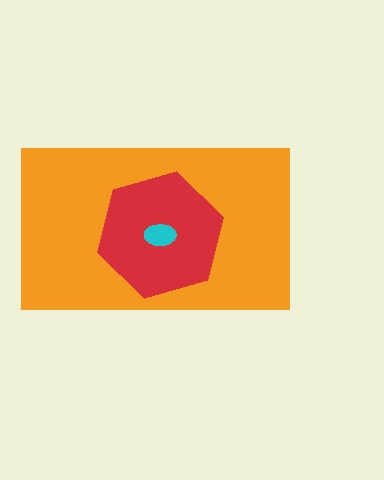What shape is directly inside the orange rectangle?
The red hexagon.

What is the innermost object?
The cyan ellipse.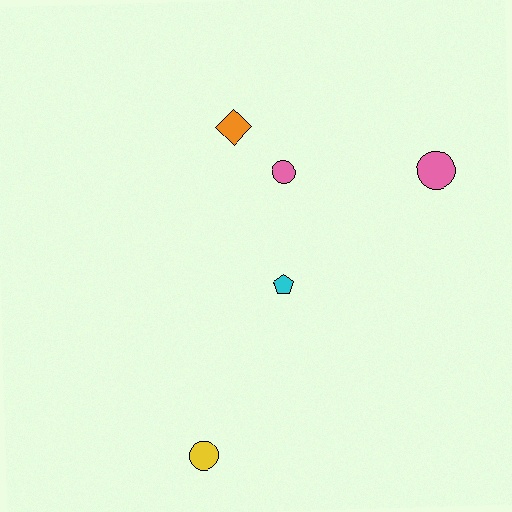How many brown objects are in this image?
There are no brown objects.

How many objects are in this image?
There are 5 objects.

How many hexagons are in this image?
There are no hexagons.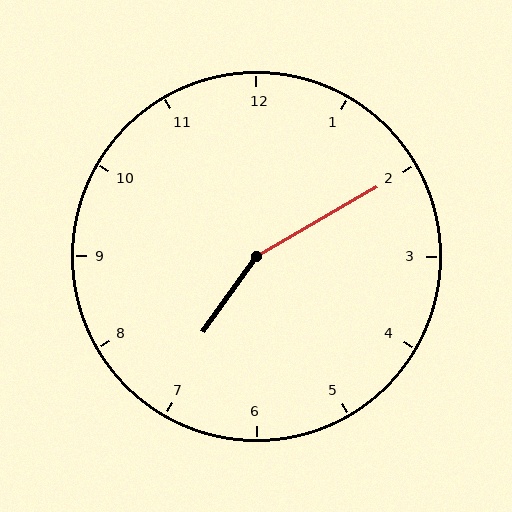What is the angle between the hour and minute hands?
Approximately 155 degrees.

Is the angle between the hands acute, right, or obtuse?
It is obtuse.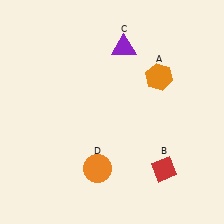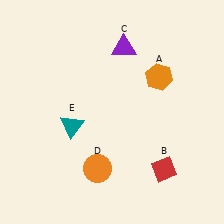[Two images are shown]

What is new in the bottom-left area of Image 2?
A teal triangle (E) was added in the bottom-left area of Image 2.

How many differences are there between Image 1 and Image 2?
There is 1 difference between the two images.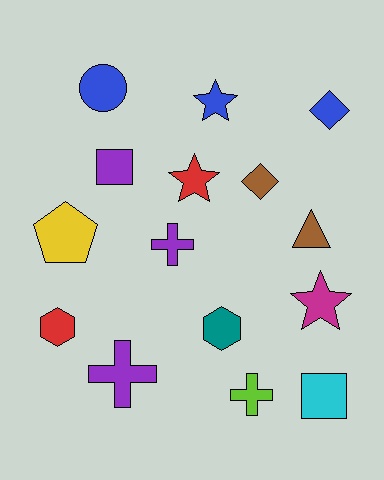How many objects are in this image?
There are 15 objects.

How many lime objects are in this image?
There is 1 lime object.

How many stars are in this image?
There are 3 stars.